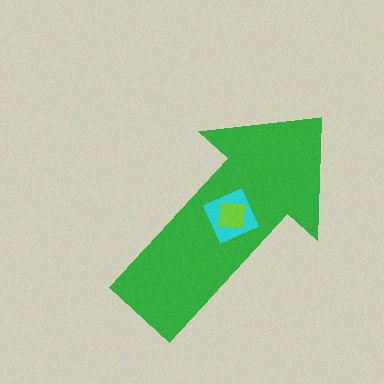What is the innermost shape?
The lime square.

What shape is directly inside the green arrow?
The cyan square.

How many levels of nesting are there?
3.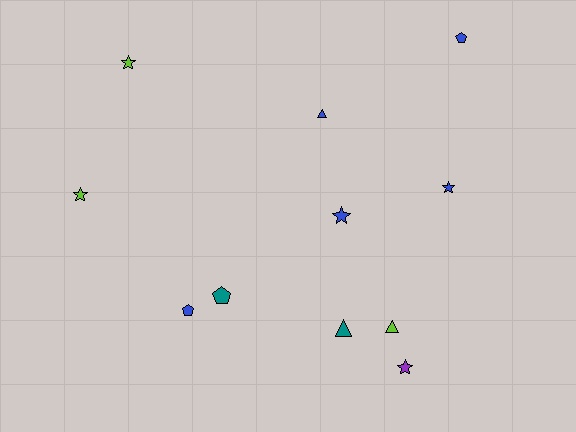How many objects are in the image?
There are 11 objects.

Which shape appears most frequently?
Star, with 5 objects.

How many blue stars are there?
There are 2 blue stars.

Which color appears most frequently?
Blue, with 5 objects.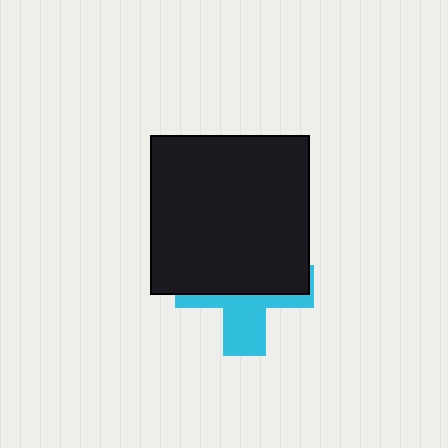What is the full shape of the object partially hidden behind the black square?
The partially hidden object is a cyan cross.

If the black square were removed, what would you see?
You would see the complete cyan cross.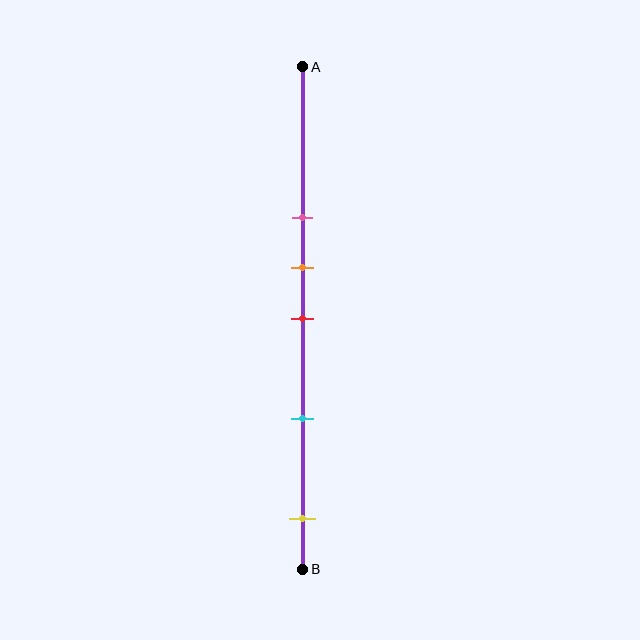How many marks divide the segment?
There are 5 marks dividing the segment.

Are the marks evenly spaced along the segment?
No, the marks are not evenly spaced.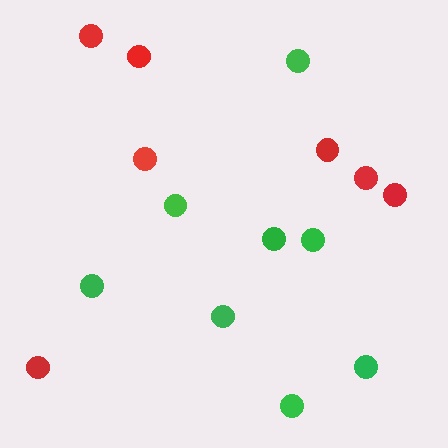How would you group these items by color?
There are 2 groups: one group of red circles (7) and one group of green circles (8).